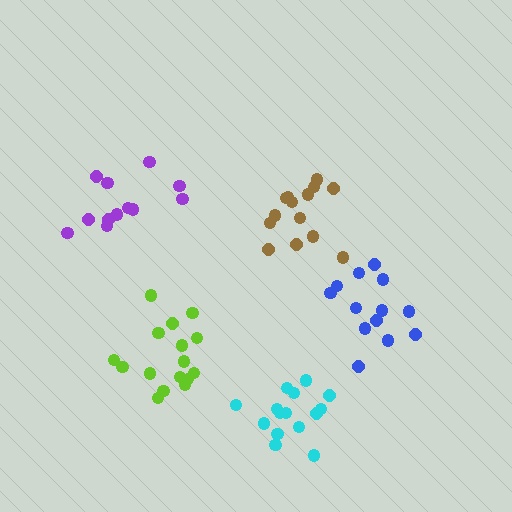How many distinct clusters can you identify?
There are 5 distinct clusters.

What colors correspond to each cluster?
The clusters are colored: blue, lime, purple, brown, cyan.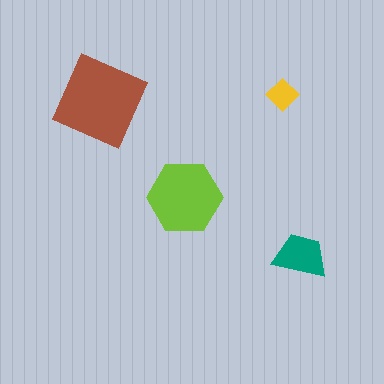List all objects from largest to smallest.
The brown square, the lime hexagon, the teal trapezoid, the yellow diamond.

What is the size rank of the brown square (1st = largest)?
1st.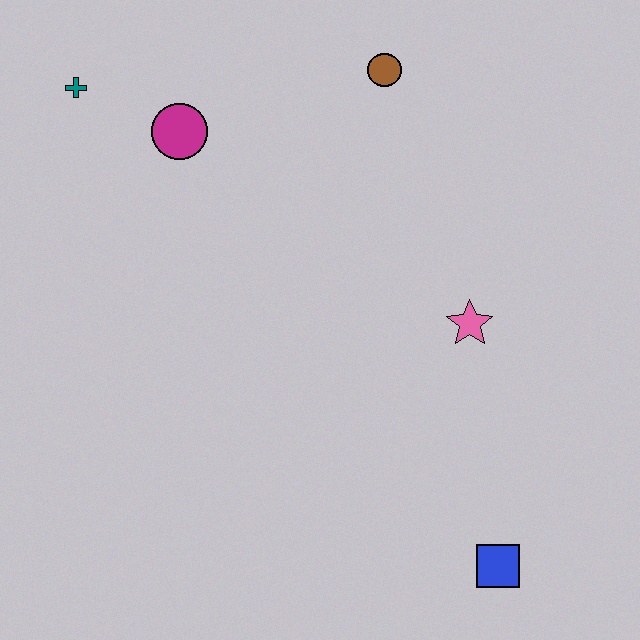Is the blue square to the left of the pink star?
No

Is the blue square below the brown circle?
Yes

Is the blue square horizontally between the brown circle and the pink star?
No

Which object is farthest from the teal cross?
The blue square is farthest from the teal cross.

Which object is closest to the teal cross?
The magenta circle is closest to the teal cross.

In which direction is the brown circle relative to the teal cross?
The brown circle is to the right of the teal cross.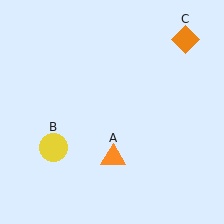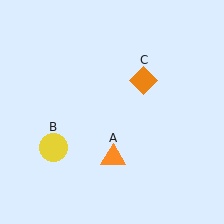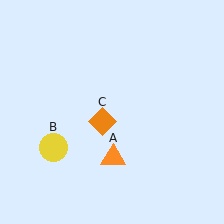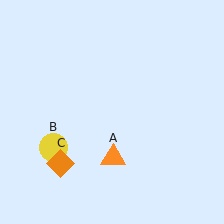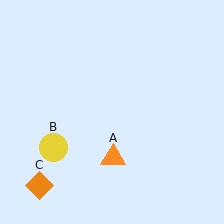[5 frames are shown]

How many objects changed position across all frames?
1 object changed position: orange diamond (object C).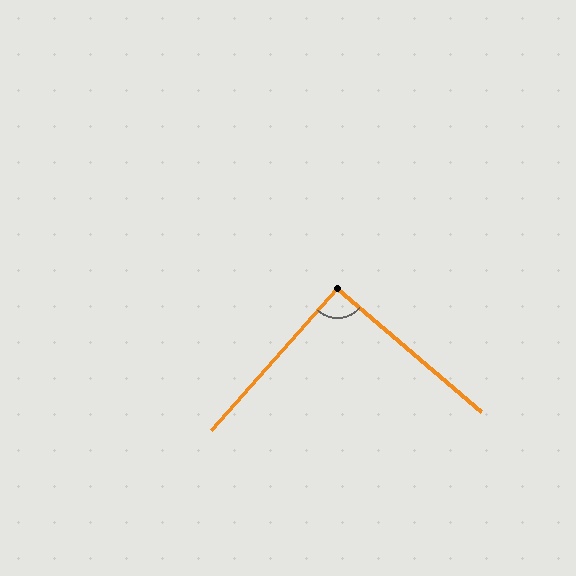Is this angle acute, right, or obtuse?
It is approximately a right angle.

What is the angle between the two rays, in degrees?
Approximately 91 degrees.